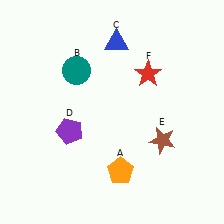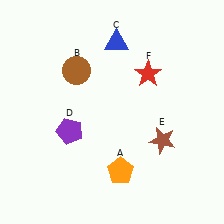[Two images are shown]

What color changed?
The circle (B) changed from teal in Image 1 to brown in Image 2.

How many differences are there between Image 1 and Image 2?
There is 1 difference between the two images.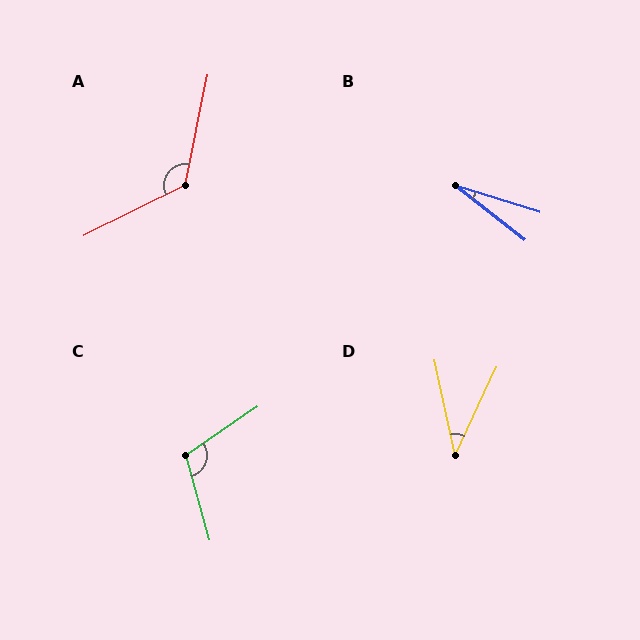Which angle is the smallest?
B, at approximately 21 degrees.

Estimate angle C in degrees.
Approximately 108 degrees.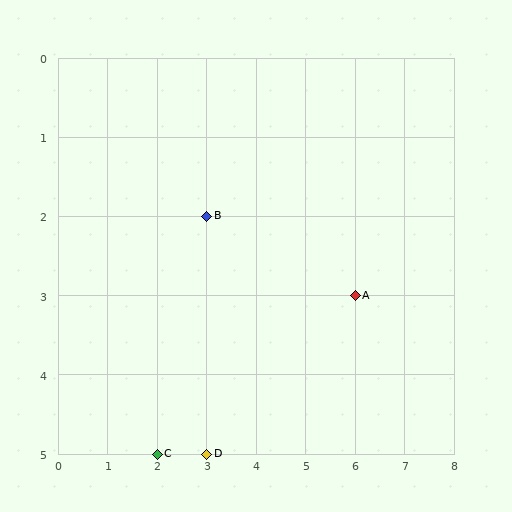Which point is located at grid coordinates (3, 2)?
Point B is at (3, 2).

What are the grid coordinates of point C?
Point C is at grid coordinates (2, 5).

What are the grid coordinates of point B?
Point B is at grid coordinates (3, 2).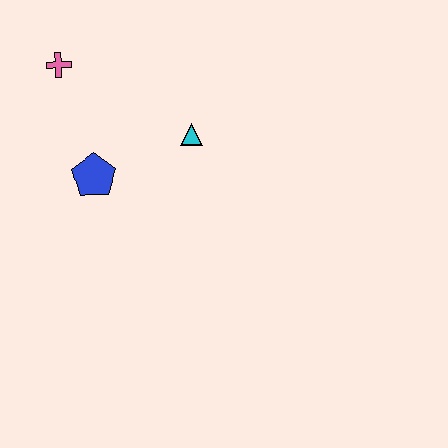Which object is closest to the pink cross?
The blue pentagon is closest to the pink cross.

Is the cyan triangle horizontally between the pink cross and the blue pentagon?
No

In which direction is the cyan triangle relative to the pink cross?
The cyan triangle is to the right of the pink cross.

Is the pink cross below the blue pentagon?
No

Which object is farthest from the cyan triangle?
The pink cross is farthest from the cyan triangle.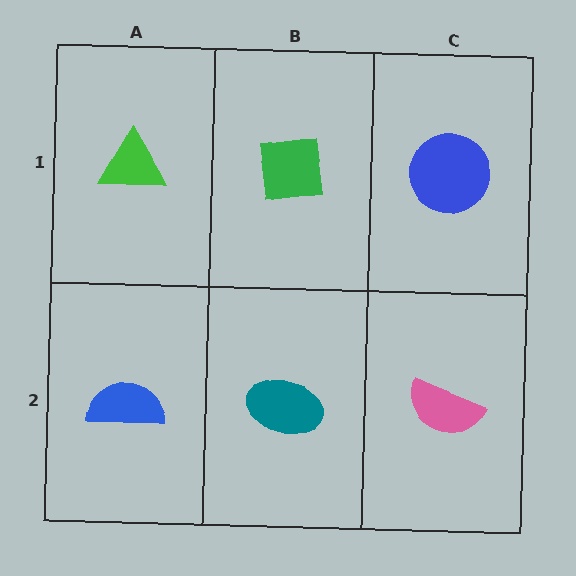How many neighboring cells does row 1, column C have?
2.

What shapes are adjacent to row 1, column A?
A blue semicircle (row 2, column A), a green square (row 1, column B).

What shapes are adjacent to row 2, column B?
A green square (row 1, column B), a blue semicircle (row 2, column A), a pink semicircle (row 2, column C).